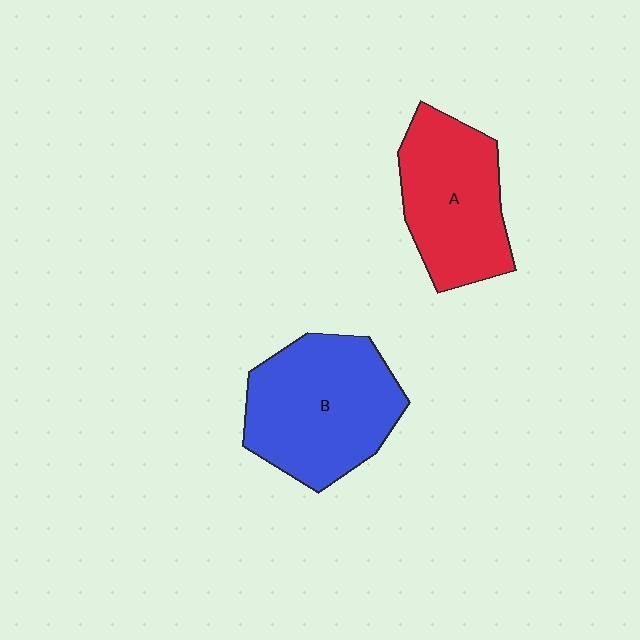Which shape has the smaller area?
Shape A (red).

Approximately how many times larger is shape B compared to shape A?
Approximately 1.2 times.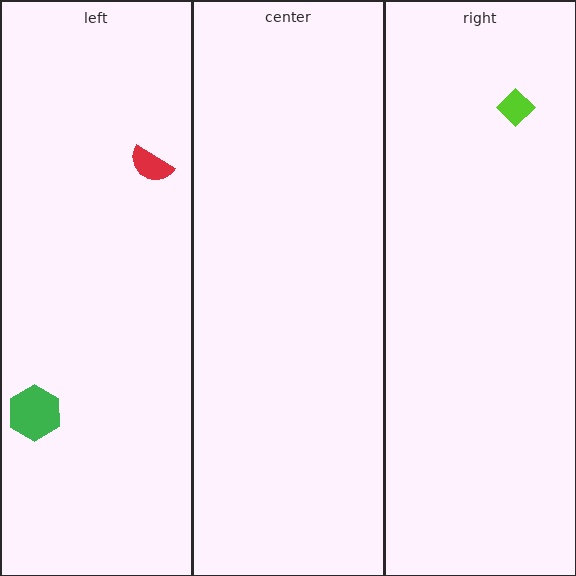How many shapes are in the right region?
1.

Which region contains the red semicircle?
The left region.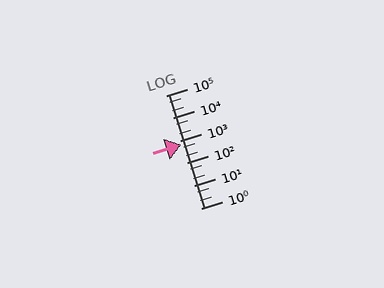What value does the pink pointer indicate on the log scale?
The pointer indicates approximately 630.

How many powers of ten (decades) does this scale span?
The scale spans 5 decades, from 1 to 100000.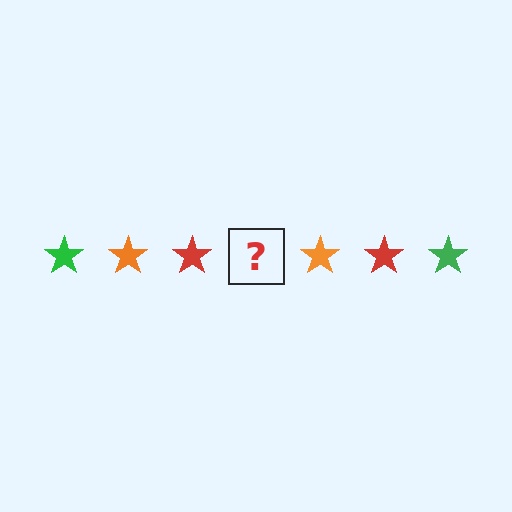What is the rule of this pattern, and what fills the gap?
The rule is that the pattern cycles through green, orange, red stars. The gap should be filled with a green star.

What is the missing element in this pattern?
The missing element is a green star.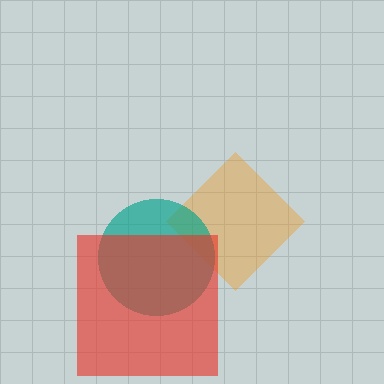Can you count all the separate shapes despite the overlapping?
Yes, there are 3 separate shapes.